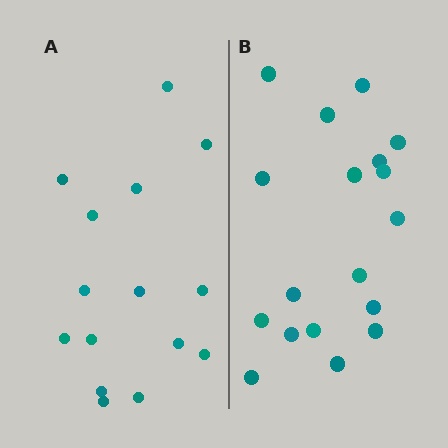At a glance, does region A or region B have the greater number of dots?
Region B (the right region) has more dots.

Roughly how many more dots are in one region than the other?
Region B has just a few more — roughly 2 or 3 more dots than region A.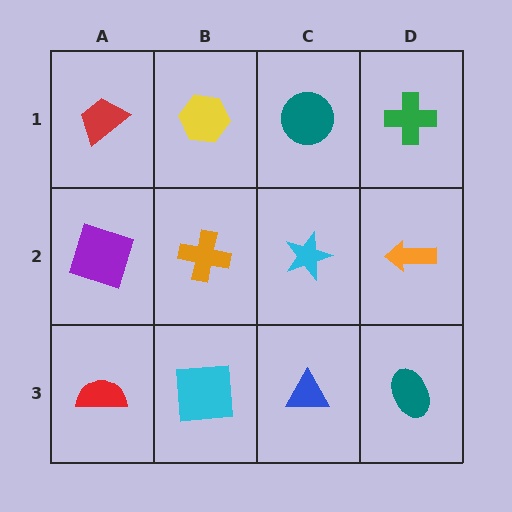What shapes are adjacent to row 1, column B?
An orange cross (row 2, column B), a red trapezoid (row 1, column A), a teal circle (row 1, column C).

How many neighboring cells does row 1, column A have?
2.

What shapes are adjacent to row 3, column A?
A purple square (row 2, column A), a cyan square (row 3, column B).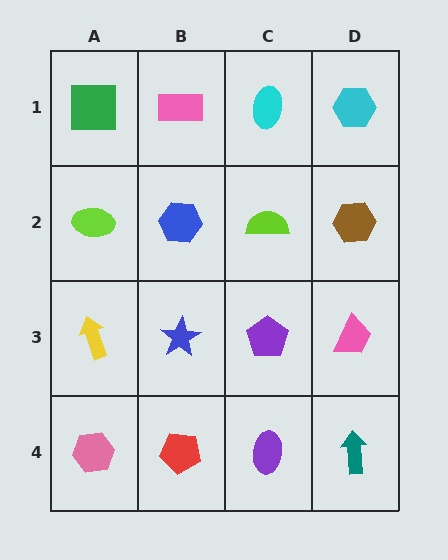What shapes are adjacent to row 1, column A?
A lime ellipse (row 2, column A), a pink rectangle (row 1, column B).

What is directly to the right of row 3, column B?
A purple pentagon.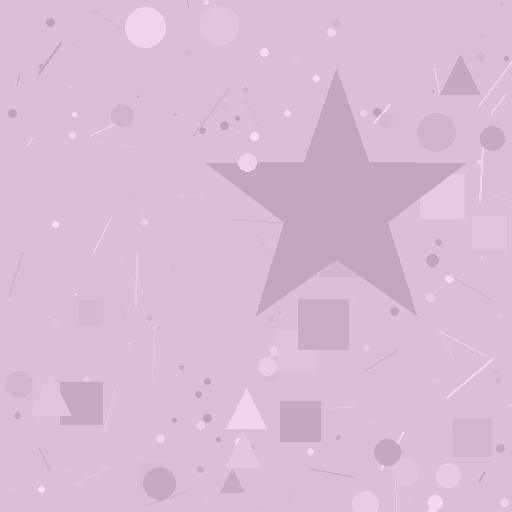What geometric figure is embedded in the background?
A star is embedded in the background.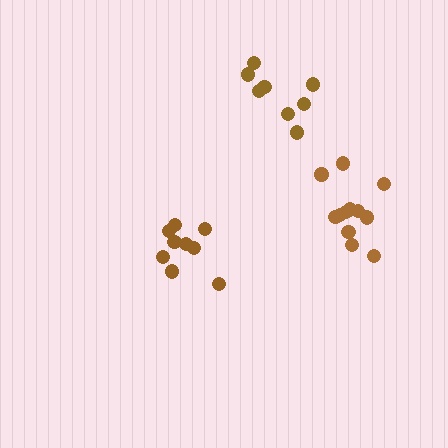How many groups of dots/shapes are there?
There are 3 groups.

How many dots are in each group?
Group 1: 9 dots, Group 2: 8 dots, Group 3: 12 dots (29 total).